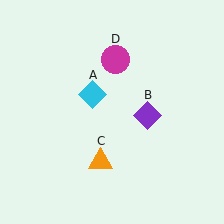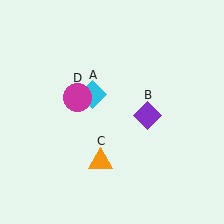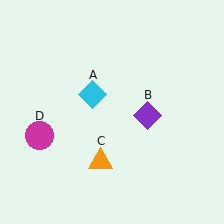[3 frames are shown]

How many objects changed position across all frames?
1 object changed position: magenta circle (object D).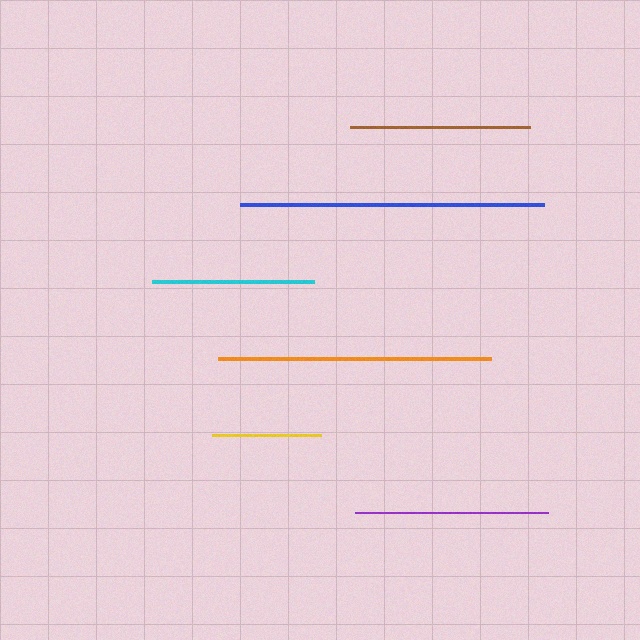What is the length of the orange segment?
The orange segment is approximately 273 pixels long.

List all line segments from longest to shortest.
From longest to shortest: blue, orange, purple, brown, cyan, yellow.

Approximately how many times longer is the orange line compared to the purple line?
The orange line is approximately 1.4 times the length of the purple line.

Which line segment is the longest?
The blue line is the longest at approximately 304 pixels.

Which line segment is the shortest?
The yellow line is the shortest at approximately 109 pixels.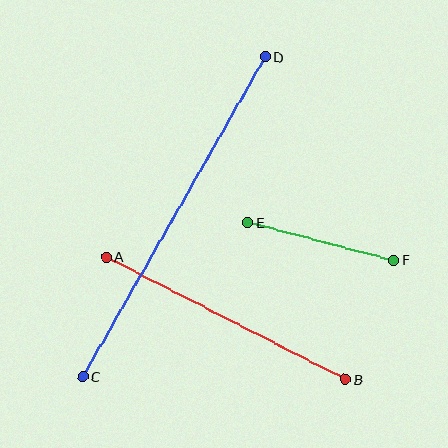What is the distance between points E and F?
The distance is approximately 151 pixels.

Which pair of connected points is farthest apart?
Points C and D are farthest apart.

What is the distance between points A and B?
The distance is approximately 269 pixels.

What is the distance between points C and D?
The distance is approximately 368 pixels.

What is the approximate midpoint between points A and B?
The midpoint is at approximately (226, 318) pixels.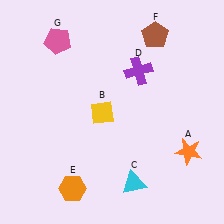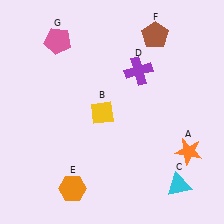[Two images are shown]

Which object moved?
The cyan triangle (C) moved right.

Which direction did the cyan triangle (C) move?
The cyan triangle (C) moved right.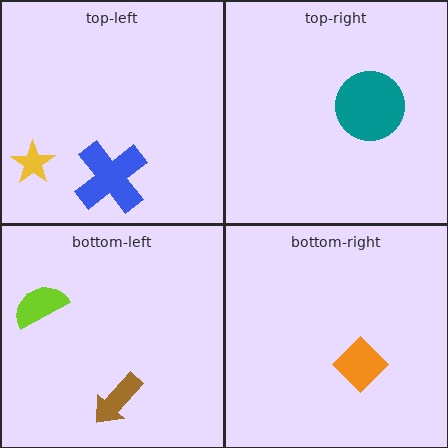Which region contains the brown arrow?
The bottom-left region.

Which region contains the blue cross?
The top-left region.